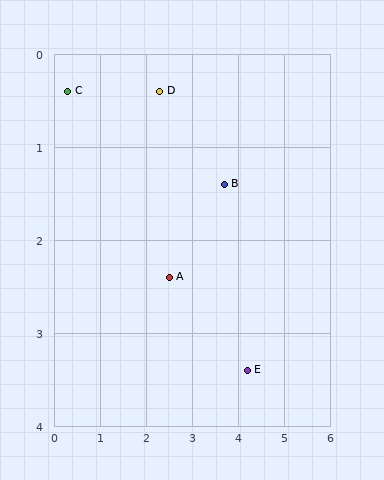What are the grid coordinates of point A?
Point A is at approximately (2.5, 2.4).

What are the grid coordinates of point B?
Point B is at approximately (3.7, 1.4).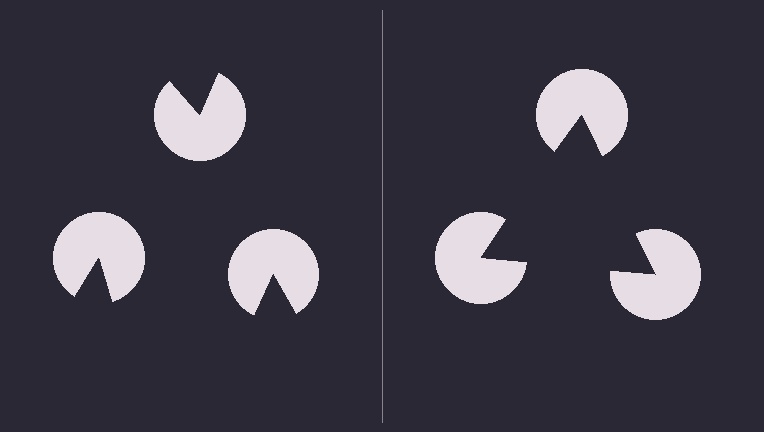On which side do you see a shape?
An illusory triangle appears on the right side. On the left side the wedge cuts are rotated, so no coherent shape forms.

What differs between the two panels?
The pac-man discs are positioned identically on both sides; only the wedge orientations differ. On the right they align to a triangle; on the left they are misaligned.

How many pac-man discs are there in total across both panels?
6 — 3 on each side.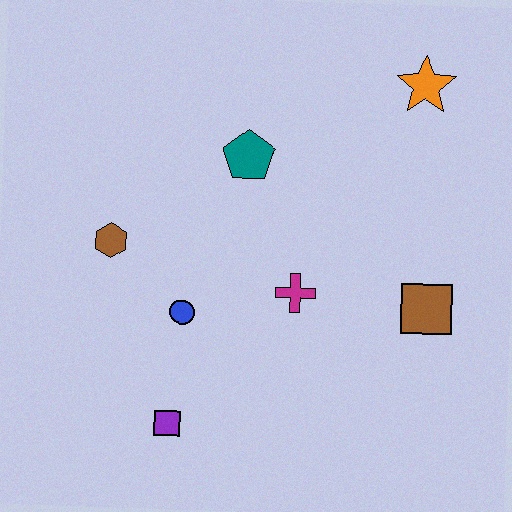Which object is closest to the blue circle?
The brown hexagon is closest to the blue circle.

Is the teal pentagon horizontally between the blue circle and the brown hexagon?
No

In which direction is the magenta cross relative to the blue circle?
The magenta cross is to the right of the blue circle.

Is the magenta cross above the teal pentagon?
No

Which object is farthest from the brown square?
The brown hexagon is farthest from the brown square.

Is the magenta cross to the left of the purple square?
No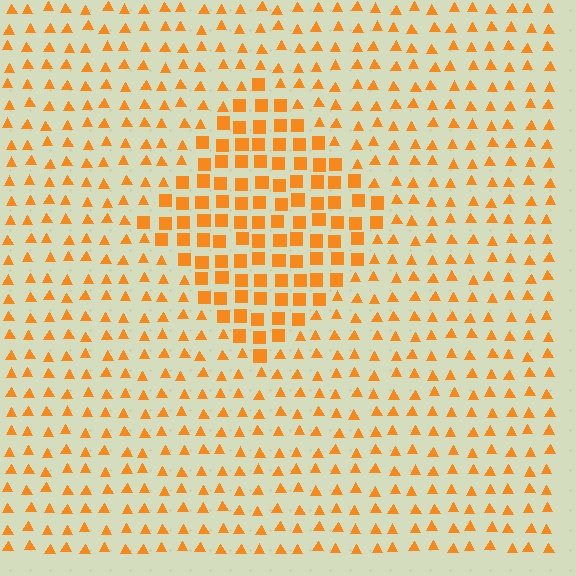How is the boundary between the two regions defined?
The boundary is defined by a change in element shape: squares inside vs. triangles outside. All elements share the same color and spacing.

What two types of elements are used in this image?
The image uses squares inside the diamond region and triangles outside it.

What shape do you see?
I see a diamond.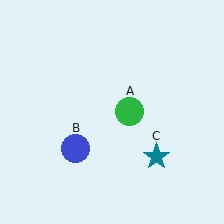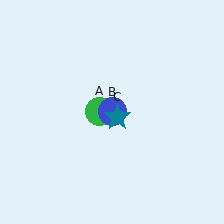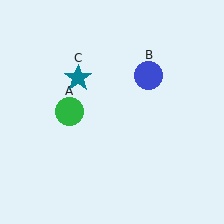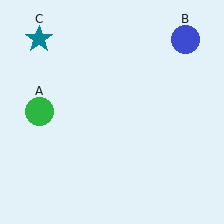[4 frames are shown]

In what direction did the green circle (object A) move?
The green circle (object A) moved left.